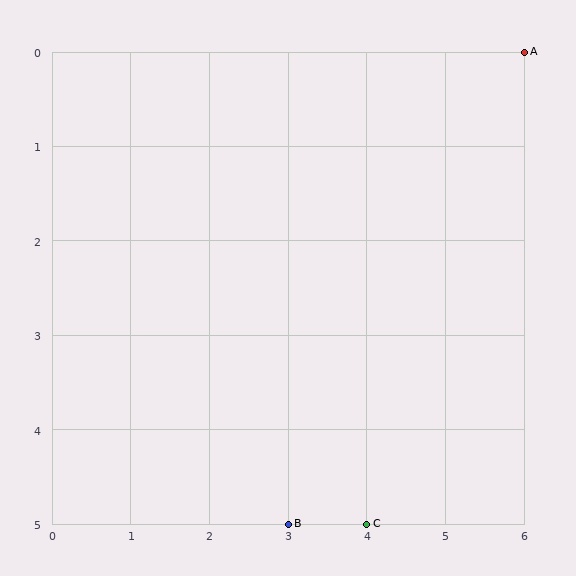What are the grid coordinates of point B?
Point B is at grid coordinates (3, 5).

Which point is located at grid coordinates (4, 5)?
Point C is at (4, 5).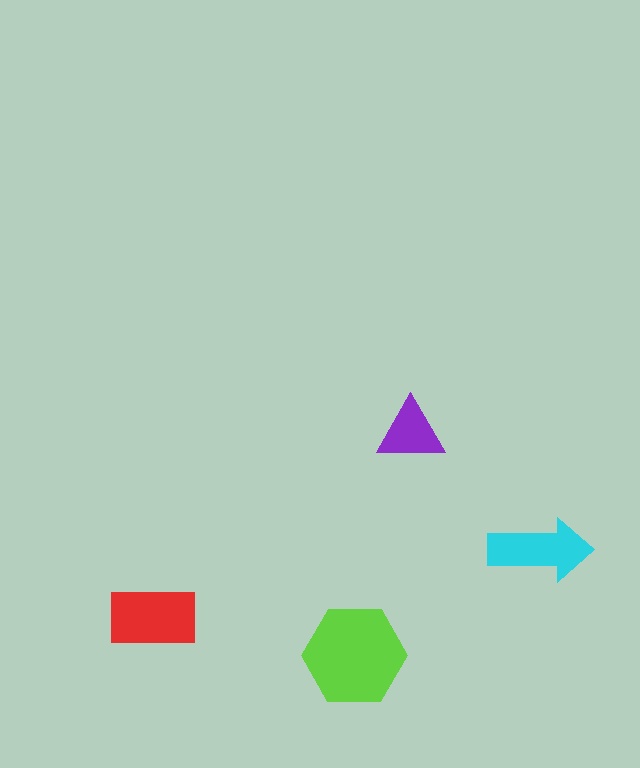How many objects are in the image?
There are 4 objects in the image.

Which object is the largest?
The lime hexagon.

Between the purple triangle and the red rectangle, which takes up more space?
The red rectangle.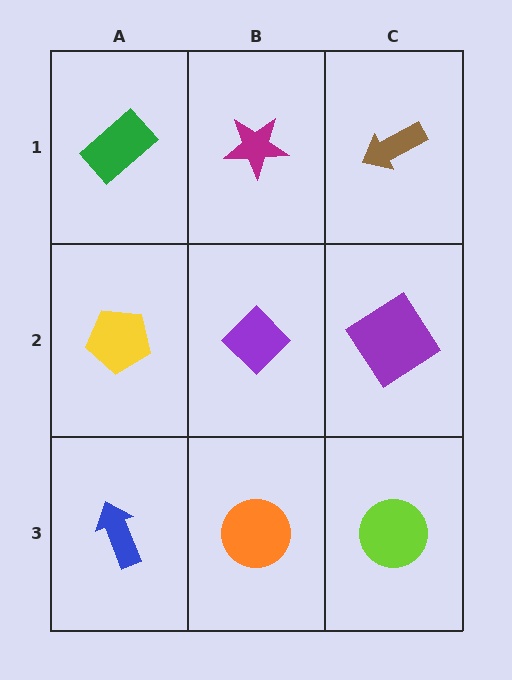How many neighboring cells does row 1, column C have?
2.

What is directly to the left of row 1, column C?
A magenta star.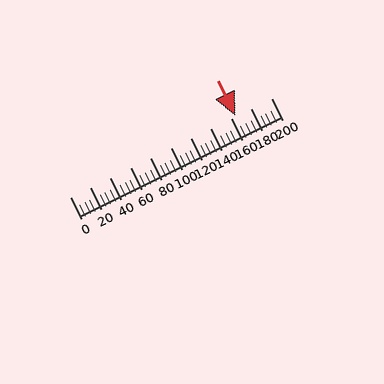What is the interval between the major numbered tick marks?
The major tick marks are spaced 20 units apart.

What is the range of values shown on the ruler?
The ruler shows values from 0 to 200.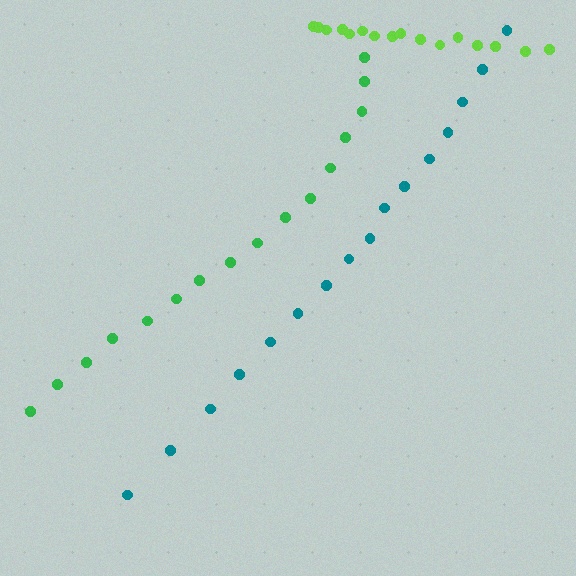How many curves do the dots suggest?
There are 3 distinct paths.